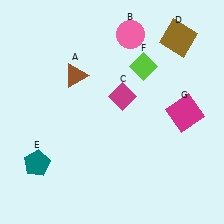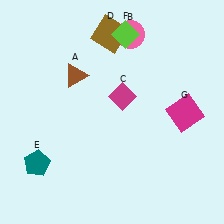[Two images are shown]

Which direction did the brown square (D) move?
The brown square (D) moved left.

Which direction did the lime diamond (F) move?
The lime diamond (F) moved up.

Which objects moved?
The objects that moved are: the brown square (D), the lime diamond (F).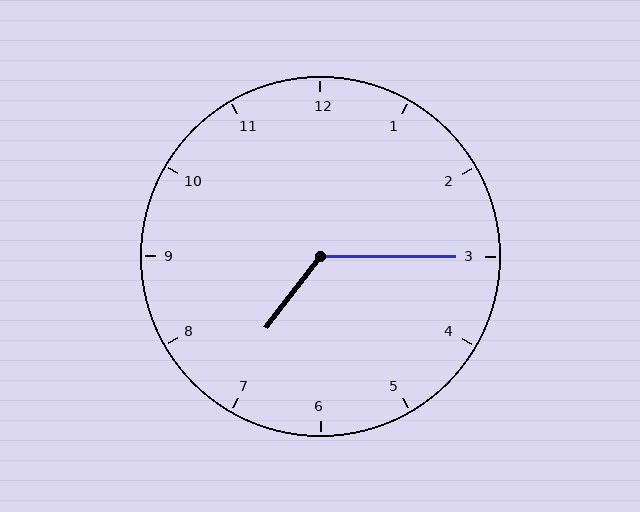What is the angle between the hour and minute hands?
Approximately 128 degrees.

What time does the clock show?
7:15.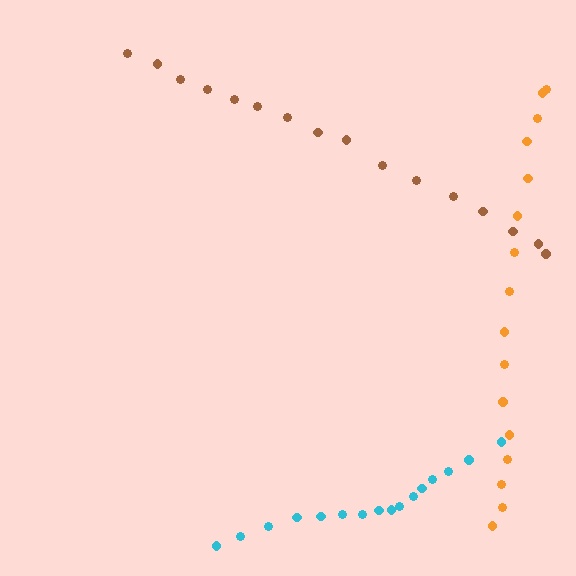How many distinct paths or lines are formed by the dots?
There are 3 distinct paths.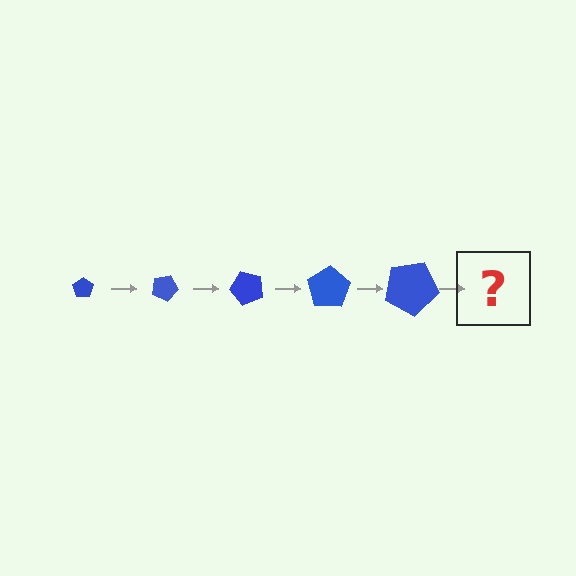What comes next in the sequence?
The next element should be a pentagon, larger than the previous one and rotated 125 degrees from the start.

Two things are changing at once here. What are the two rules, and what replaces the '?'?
The two rules are that the pentagon grows larger each step and it rotates 25 degrees each step. The '?' should be a pentagon, larger than the previous one and rotated 125 degrees from the start.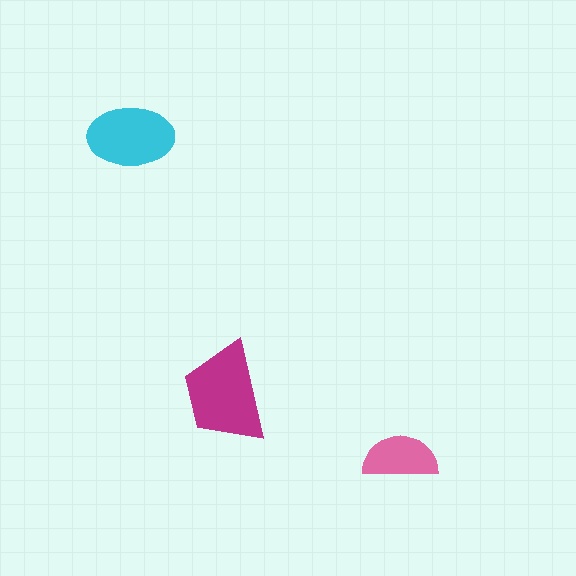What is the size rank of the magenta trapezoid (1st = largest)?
1st.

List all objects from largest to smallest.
The magenta trapezoid, the cyan ellipse, the pink semicircle.